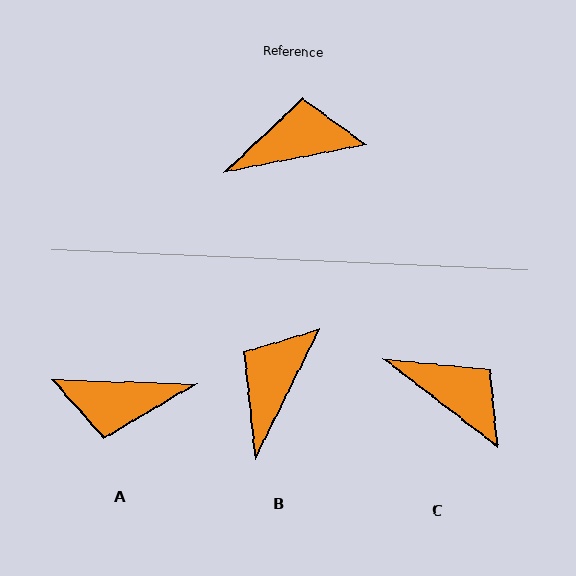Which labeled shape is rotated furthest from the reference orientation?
A, about 168 degrees away.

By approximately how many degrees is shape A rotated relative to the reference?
Approximately 168 degrees counter-clockwise.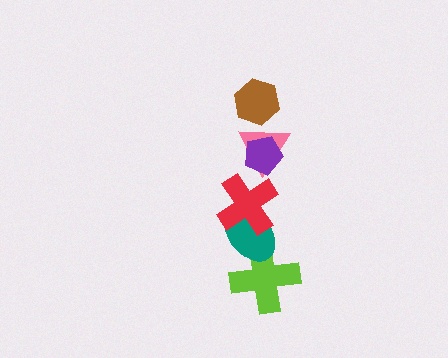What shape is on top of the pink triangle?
The purple pentagon is on top of the pink triangle.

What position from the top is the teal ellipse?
The teal ellipse is 5th from the top.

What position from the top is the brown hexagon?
The brown hexagon is 1st from the top.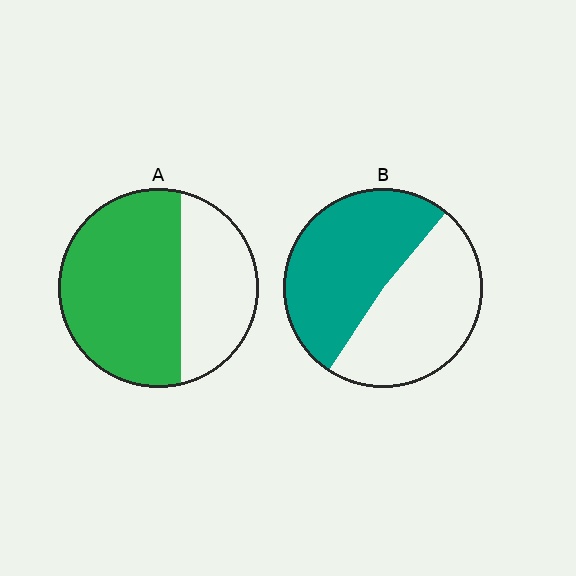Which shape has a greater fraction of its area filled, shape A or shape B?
Shape A.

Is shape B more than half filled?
Roughly half.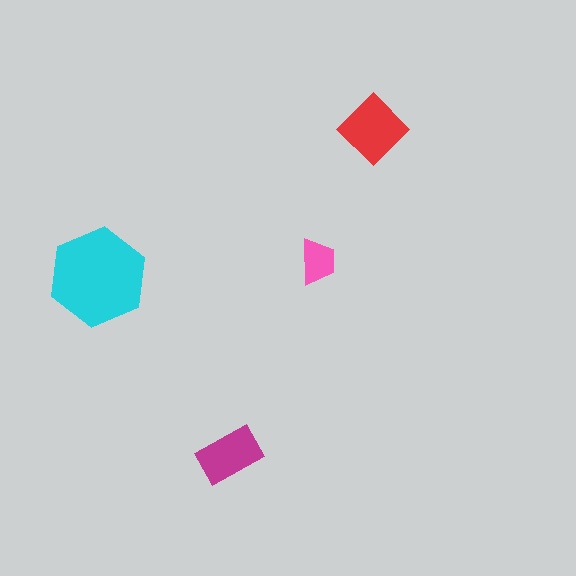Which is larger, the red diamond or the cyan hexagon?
The cyan hexagon.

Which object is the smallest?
The pink trapezoid.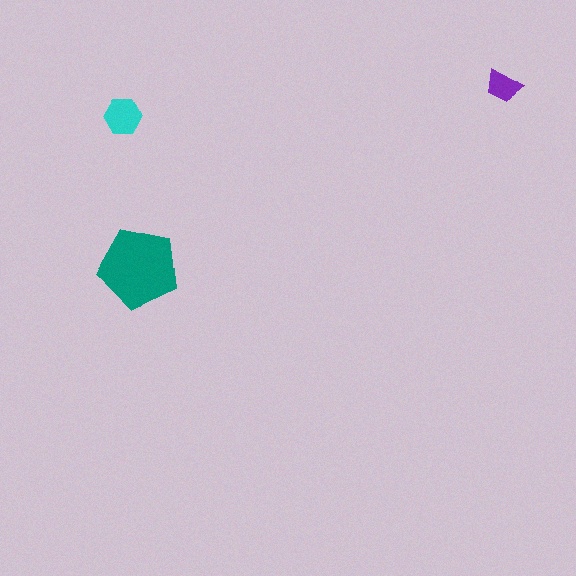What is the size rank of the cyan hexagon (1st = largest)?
2nd.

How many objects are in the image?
There are 3 objects in the image.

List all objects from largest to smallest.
The teal pentagon, the cyan hexagon, the purple trapezoid.